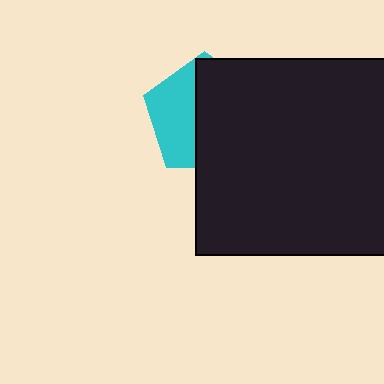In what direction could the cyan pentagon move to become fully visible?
The cyan pentagon could move left. That would shift it out from behind the black square entirely.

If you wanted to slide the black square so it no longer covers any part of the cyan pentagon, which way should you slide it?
Slide it right — that is the most direct way to separate the two shapes.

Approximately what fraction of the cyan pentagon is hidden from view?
Roughly 60% of the cyan pentagon is hidden behind the black square.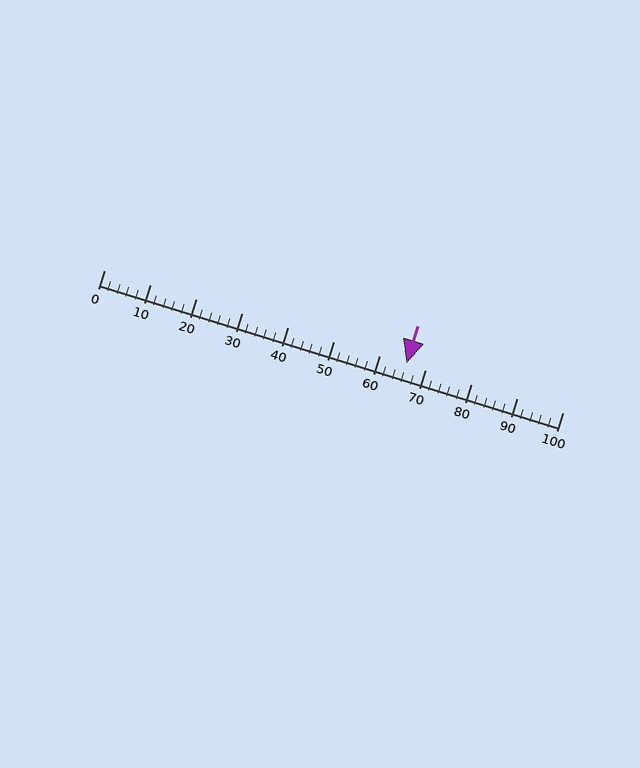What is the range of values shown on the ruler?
The ruler shows values from 0 to 100.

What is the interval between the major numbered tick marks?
The major tick marks are spaced 10 units apart.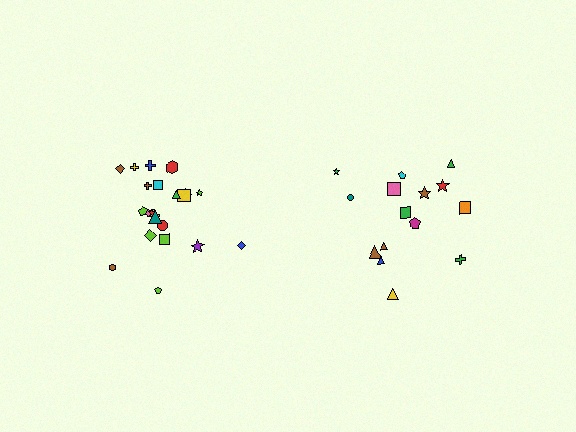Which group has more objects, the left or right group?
The left group.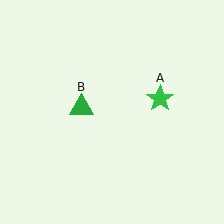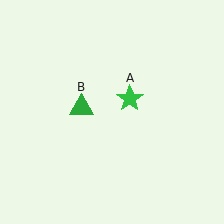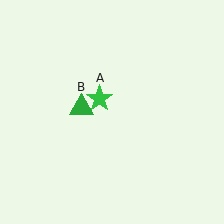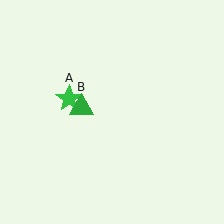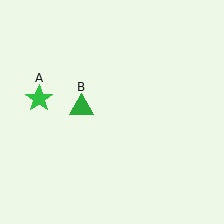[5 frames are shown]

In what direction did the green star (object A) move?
The green star (object A) moved left.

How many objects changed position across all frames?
1 object changed position: green star (object A).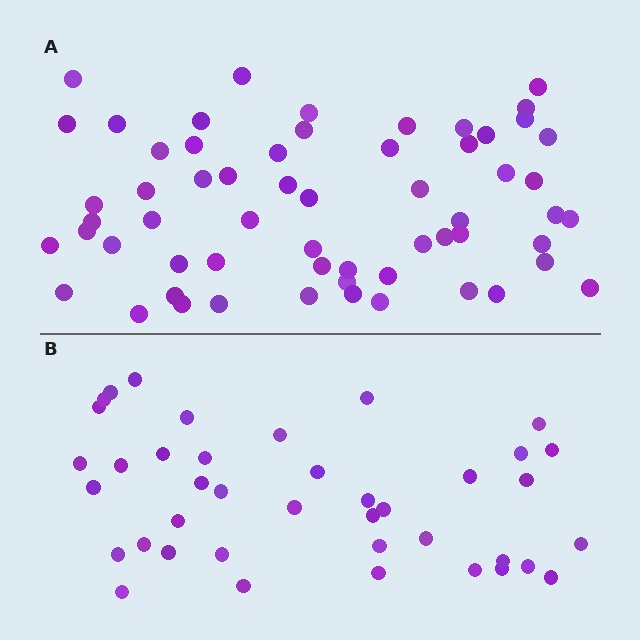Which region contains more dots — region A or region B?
Region A (the top region) has more dots.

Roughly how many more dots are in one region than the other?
Region A has approximately 20 more dots than region B.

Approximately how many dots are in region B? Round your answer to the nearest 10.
About 40 dots.